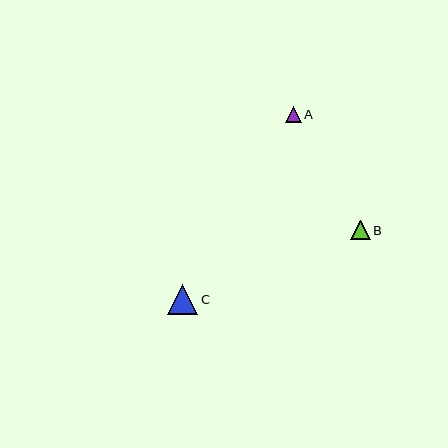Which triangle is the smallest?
Triangle A is the smallest with a size of approximately 16 pixels.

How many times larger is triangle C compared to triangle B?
Triangle C is approximately 1.5 times the size of triangle B.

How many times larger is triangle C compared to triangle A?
Triangle C is approximately 1.9 times the size of triangle A.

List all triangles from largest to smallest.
From largest to smallest: C, B, A.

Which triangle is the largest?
Triangle C is the largest with a size of approximately 30 pixels.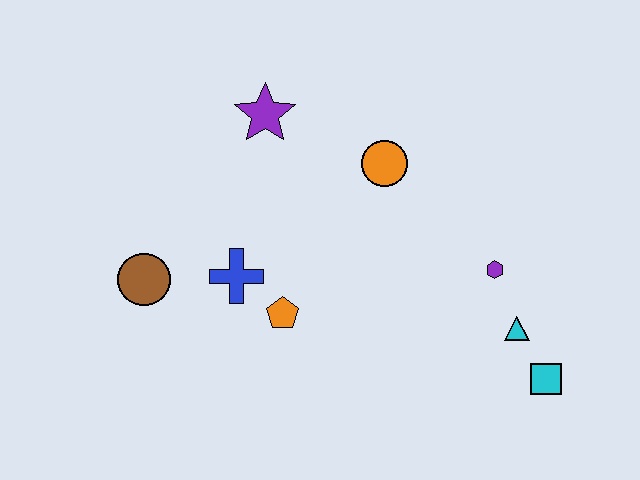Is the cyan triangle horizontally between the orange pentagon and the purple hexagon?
No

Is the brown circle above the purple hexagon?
No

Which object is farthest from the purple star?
The cyan square is farthest from the purple star.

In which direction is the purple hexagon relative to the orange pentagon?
The purple hexagon is to the right of the orange pentagon.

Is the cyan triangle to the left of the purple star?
No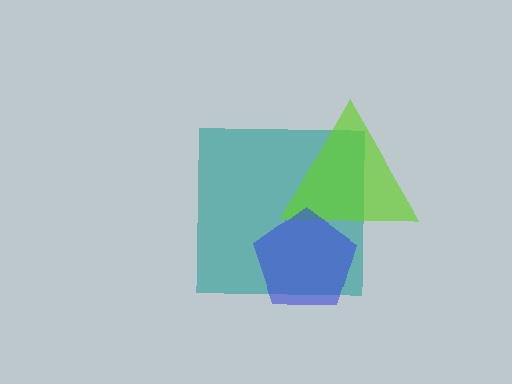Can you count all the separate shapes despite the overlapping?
Yes, there are 3 separate shapes.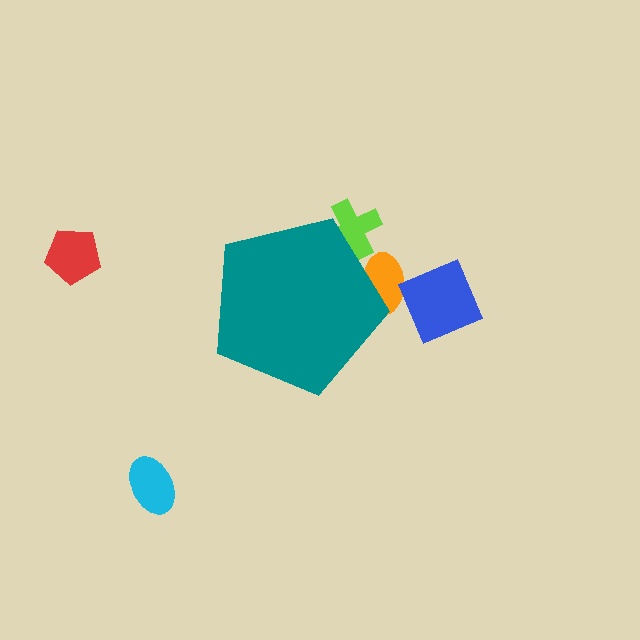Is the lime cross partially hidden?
Yes, the lime cross is partially hidden behind the teal pentagon.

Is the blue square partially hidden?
No, the blue square is fully visible.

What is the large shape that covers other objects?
A teal pentagon.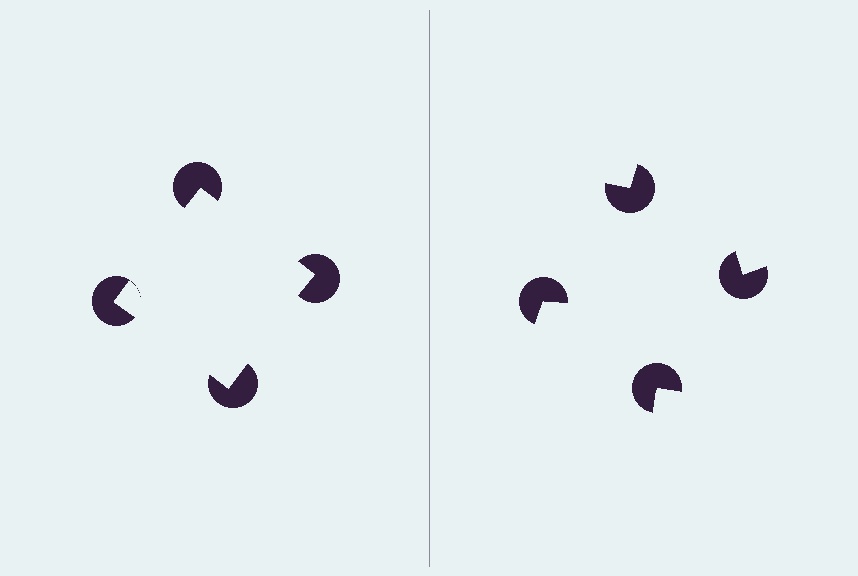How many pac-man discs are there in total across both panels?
8 — 4 on each side.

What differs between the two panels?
The pac-man discs are positioned identically on both sides; only the wedge orientations differ. On the left they align to a square; on the right they are misaligned.